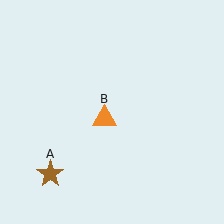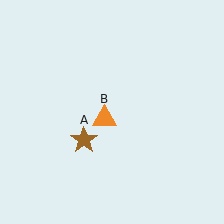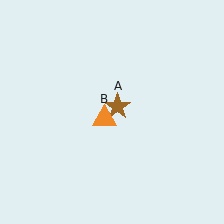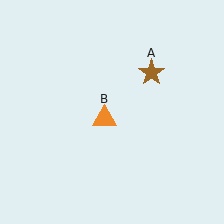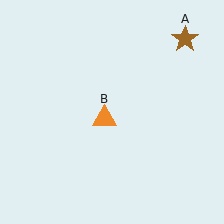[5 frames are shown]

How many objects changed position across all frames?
1 object changed position: brown star (object A).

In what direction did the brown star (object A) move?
The brown star (object A) moved up and to the right.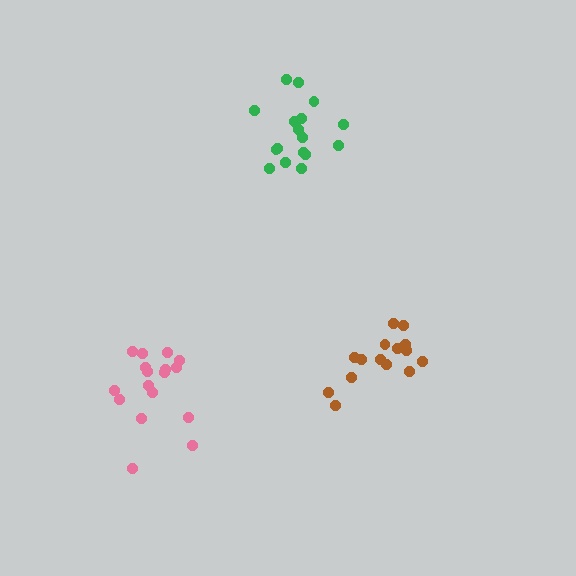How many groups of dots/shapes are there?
There are 3 groups.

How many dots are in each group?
Group 1: 17 dots, Group 2: 15 dots, Group 3: 17 dots (49 total).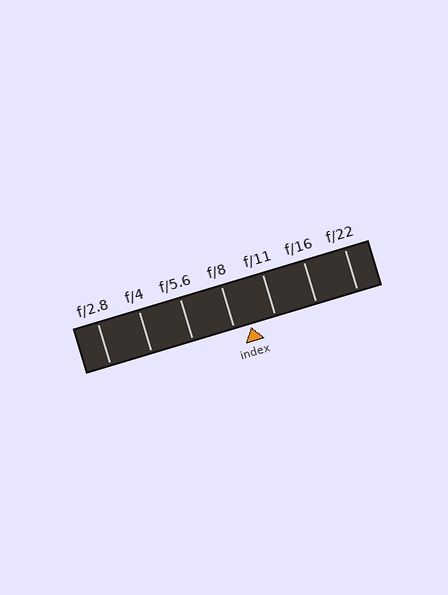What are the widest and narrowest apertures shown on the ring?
The widest aperture shown is f/2.8 and the narrowest is f/22.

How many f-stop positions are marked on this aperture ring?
There are 7 f-stop positions marked.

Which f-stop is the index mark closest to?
The index mark is closest to f/8.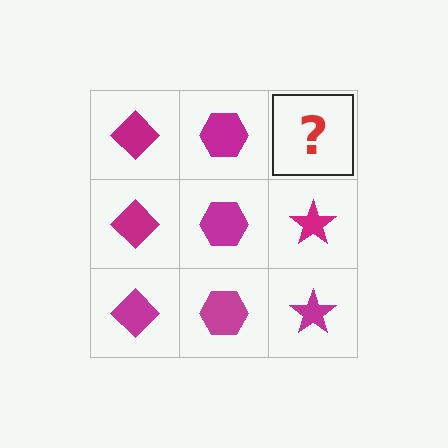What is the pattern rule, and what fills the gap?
The rule is that each column has a consistent shape. The gap should be filled with a magenta star.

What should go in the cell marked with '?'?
The missing cell should contain a magenta star.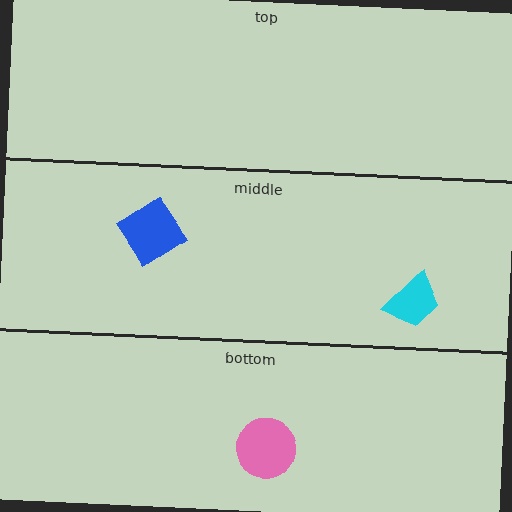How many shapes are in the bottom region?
1.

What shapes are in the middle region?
The blue diamond, the cyan trapezoid.